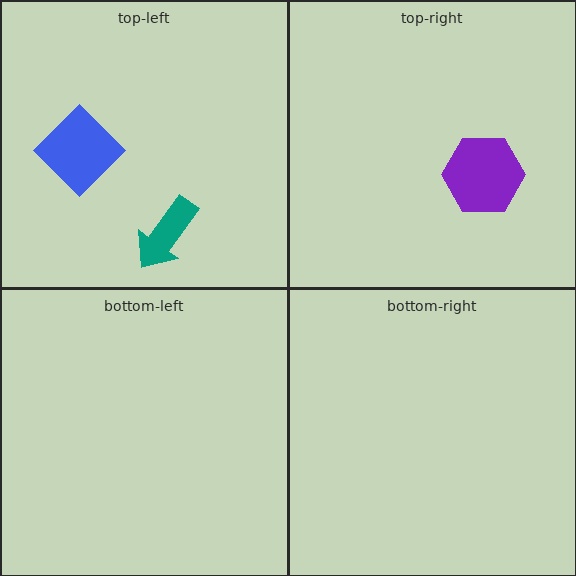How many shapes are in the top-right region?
1.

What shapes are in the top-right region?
The purple hexagon.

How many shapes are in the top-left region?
2.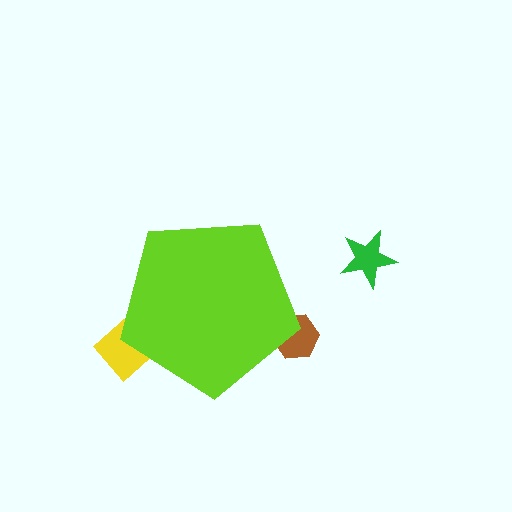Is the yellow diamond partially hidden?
Yes, the yellow diamond is partially hidden behind the lime pentagon.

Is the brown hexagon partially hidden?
Yes, the brown hexagon is partially hidden behind the lime pentagon.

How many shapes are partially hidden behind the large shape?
2 shapes are partially hidden.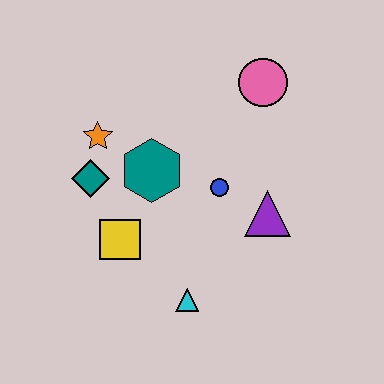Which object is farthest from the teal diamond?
The pink circle is farthest from the teal diamond.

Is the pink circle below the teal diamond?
No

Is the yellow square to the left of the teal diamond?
No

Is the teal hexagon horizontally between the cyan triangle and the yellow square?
Yes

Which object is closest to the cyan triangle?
The yellow square is closest to the cyan triangle.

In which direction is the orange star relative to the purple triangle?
The orange star is to the left of the purple triangle.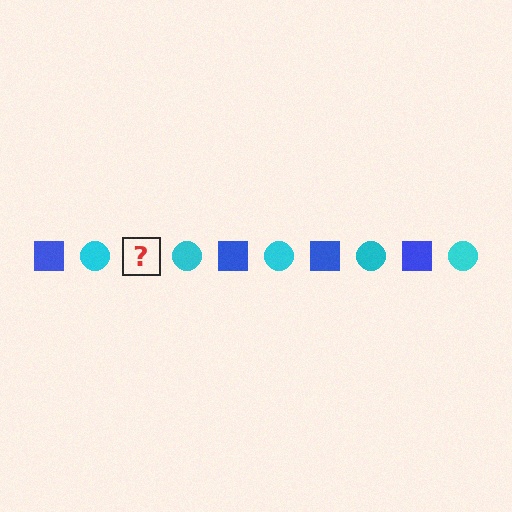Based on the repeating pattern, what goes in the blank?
The blank should be a blue square.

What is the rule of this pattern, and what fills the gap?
The rule is that the pattern alternates between blue square and cyan circle. The gap should be filled with a blue square.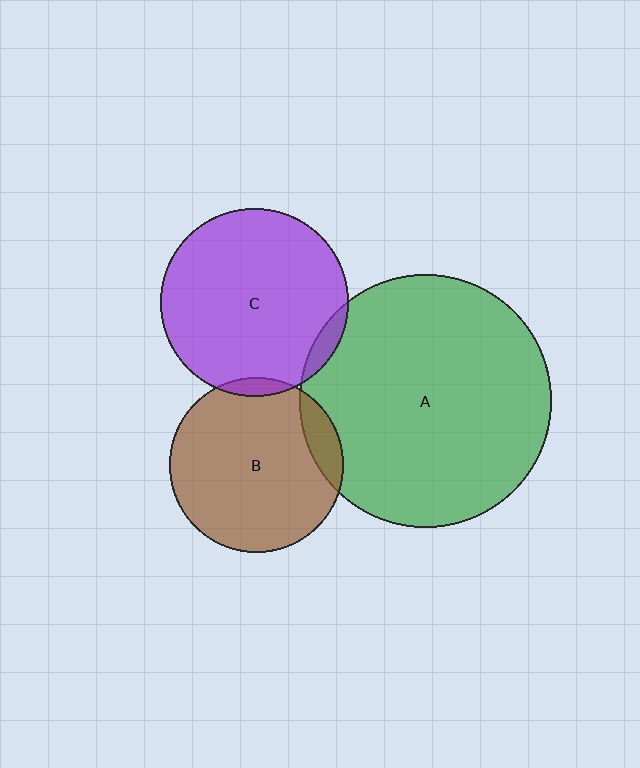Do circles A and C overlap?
Yes.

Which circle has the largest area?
Circle A (green).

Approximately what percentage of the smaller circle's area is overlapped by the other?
Approximately 5%.